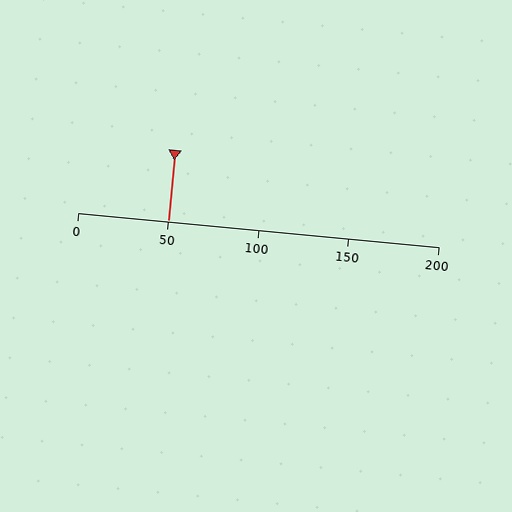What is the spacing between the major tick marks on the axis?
The major ticks are spaced 50 apart.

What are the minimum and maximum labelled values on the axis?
The axis runs from 0 to 200.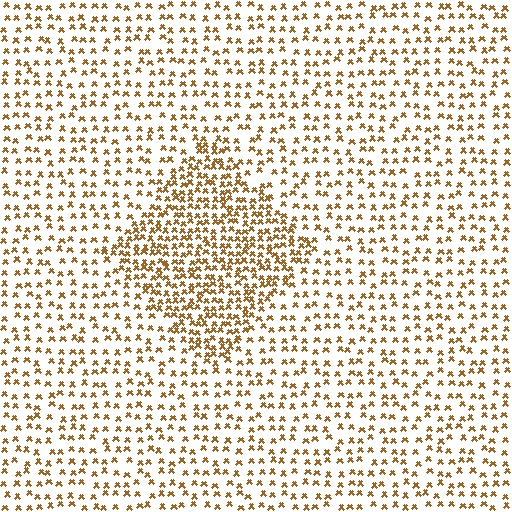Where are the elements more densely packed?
The elements are more densely packed inside the diamond boundary.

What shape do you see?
I see a diamond.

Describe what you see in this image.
The image contains small brown elements arranged at two different densities. A diamond-shaped region is visible where the elements are more densely packed than the surrounding area.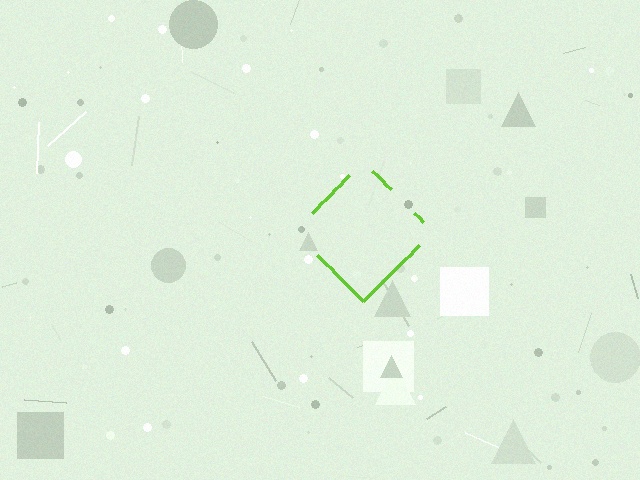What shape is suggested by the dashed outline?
The dashed outline suggests a diamond.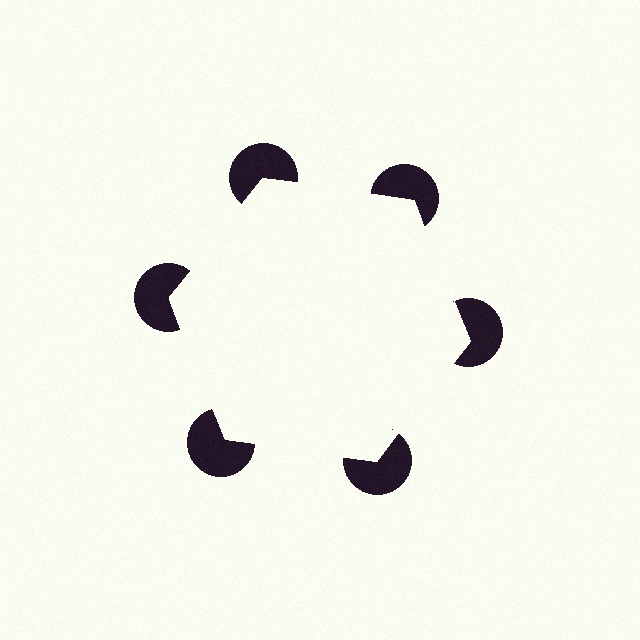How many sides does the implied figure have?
6 sides.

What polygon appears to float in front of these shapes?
An illusory hexagon — its edges are inferred from the aligned wedge cuts in the pac-man discs, not physically drawn.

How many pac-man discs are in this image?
There are 6 — one at each vertex of the illusory hexagon.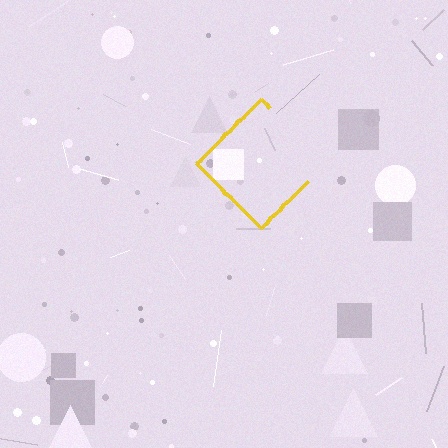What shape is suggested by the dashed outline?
The dashed outline suggests a diamond.